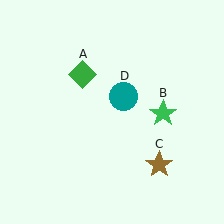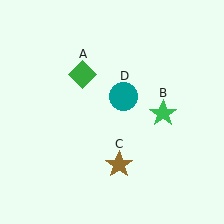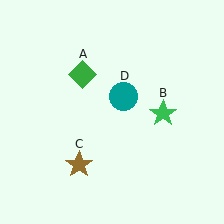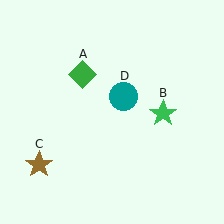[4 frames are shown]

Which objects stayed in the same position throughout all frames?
Green diamond (object A) and green star (object B) and teal circle (object D) remained stationary.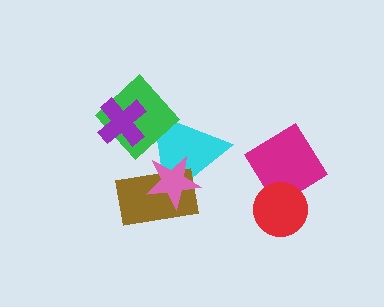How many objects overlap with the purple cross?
1 object overlaps with the purple cross.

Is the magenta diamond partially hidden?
Yes, it is partially covered by another shape.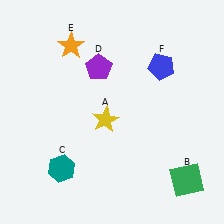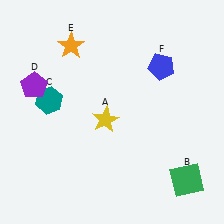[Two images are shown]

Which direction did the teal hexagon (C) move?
The teal hexagon (C) moved up.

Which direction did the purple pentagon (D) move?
The purple pentagon (D) moved left.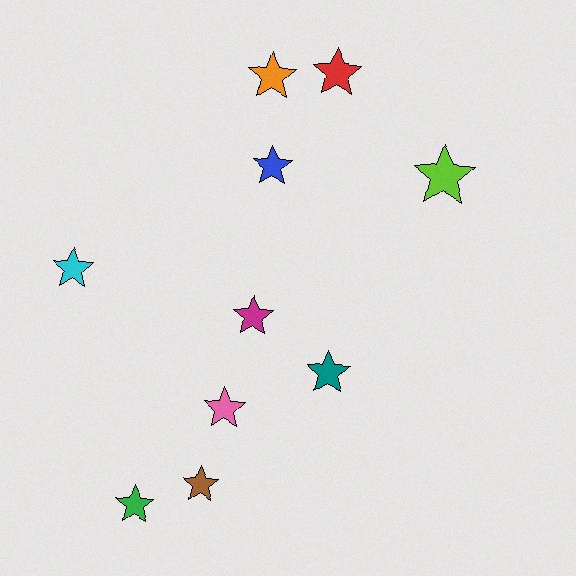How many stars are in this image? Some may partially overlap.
There are 10 stars.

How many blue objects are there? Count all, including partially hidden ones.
There is 1 blue object.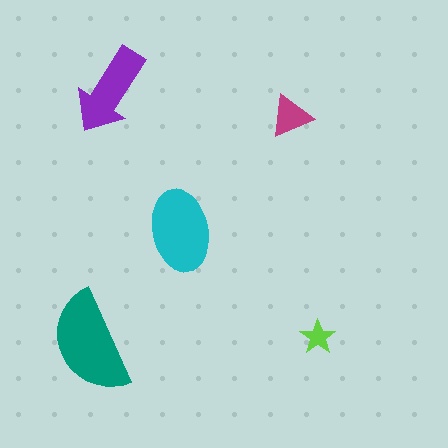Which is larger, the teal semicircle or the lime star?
The teal semicircle.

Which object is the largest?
The teal semicircle.